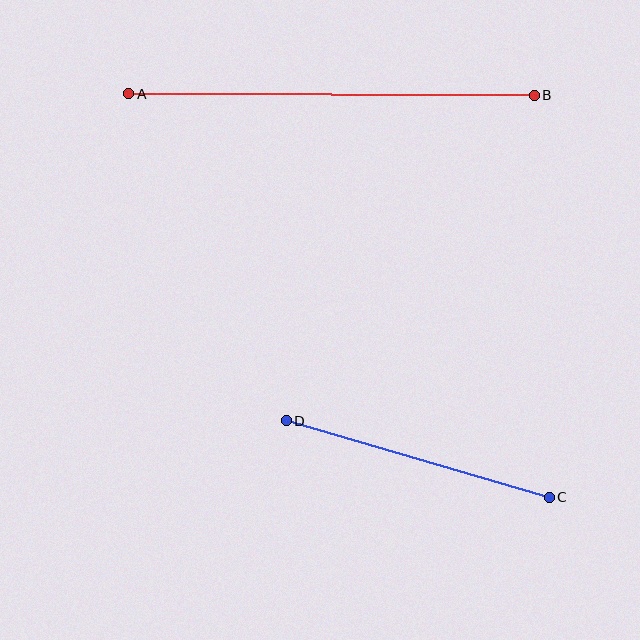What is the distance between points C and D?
The distance is approximately 274 pixels.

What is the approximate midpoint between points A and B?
The midpoint is at approximately (331, 95) pixels.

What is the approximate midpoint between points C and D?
The midpoint is at approximately (418, 459) pixels.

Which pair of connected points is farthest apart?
Points A and B are farthest apart.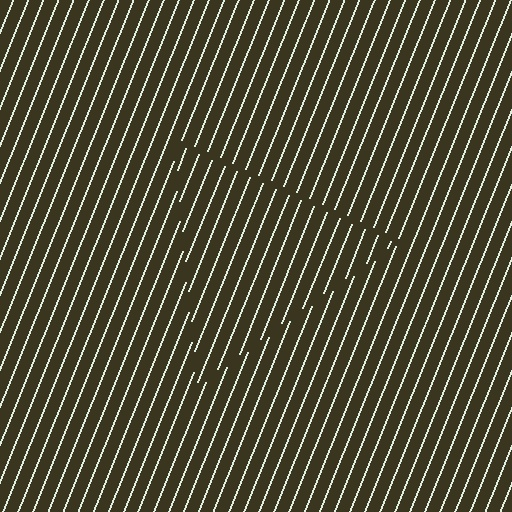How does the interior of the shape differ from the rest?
The interior of the shape contains the same grating, shifted by half a period — the contour is defined by the phase discontinuity where line-ends from the inner and outer gratings abut.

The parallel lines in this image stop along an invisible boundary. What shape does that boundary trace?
An illusory triangle. The interior of the shape contains the same grating, shifted by half a period — the contour is defined by the phase discontinuity where line-ends from the inner and outer gratings abut.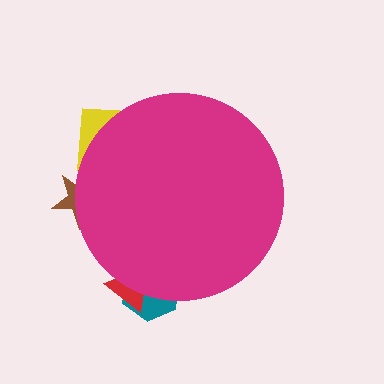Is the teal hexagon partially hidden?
Yes, the teal hexagon is partially hidden behind the magenta circle.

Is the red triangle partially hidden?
Yes, the red triangle is partially hidden behind the magenta circle.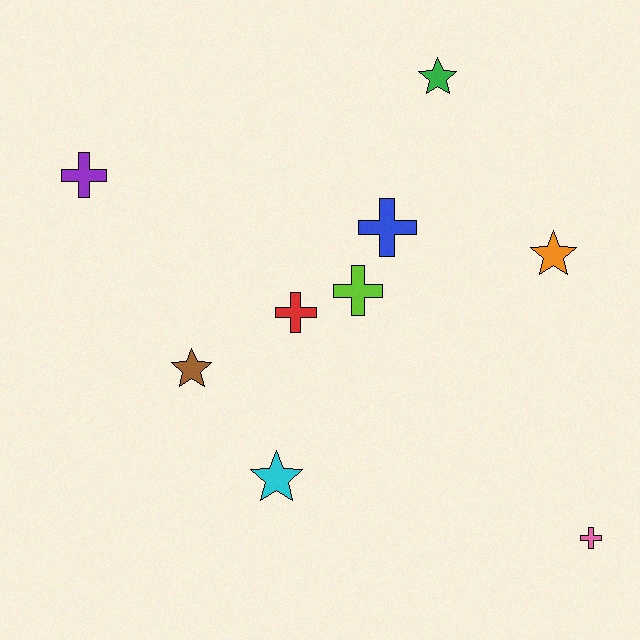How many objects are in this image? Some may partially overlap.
There are 9 objects.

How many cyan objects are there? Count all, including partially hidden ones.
There is 1 cyan object.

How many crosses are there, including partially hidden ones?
There are 5 crosses.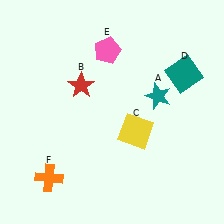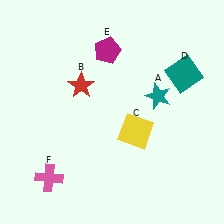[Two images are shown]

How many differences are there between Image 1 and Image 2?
There are 2 differences between the two images.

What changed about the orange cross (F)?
In Image 1, F is orange. In Image 2, it changed to pink.